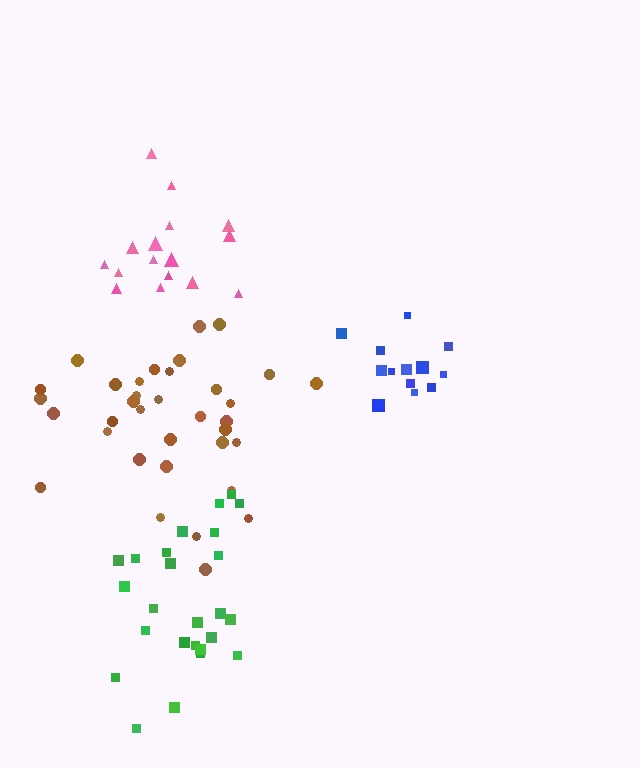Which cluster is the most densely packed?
Blue.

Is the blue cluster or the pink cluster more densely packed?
Blue.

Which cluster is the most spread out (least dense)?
Brown.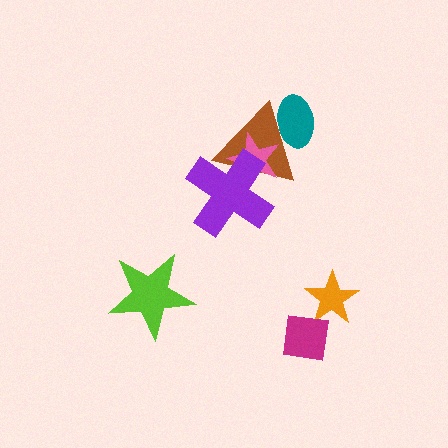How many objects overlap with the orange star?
1 object overlaps with the orange star.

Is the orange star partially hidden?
Yes, it is partially covered by another shape.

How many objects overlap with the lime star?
0 objects overlap with the lime star.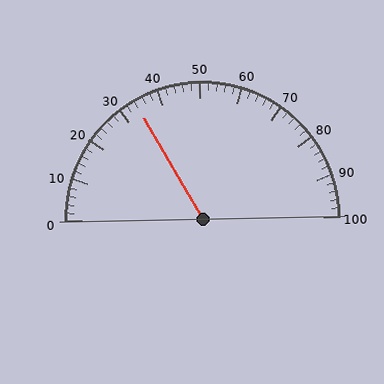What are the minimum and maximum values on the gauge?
The gauge ranges from 0 to 100.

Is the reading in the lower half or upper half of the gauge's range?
The reading is in the lower half of the range (0 to 100).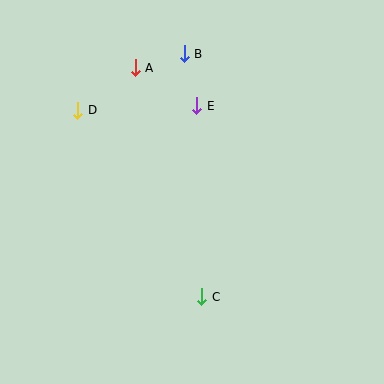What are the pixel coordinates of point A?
Point A is at (135, 68).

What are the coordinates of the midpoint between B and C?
The midpoint between B and C is at (193, 175).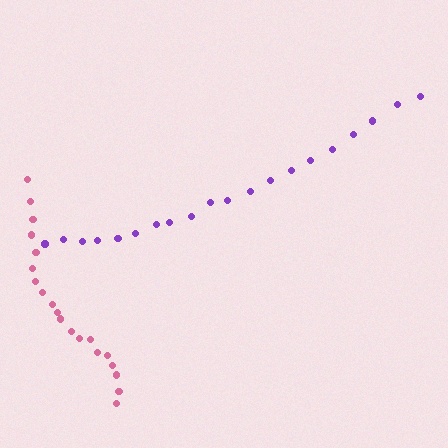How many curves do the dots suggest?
There are 2 distinct paths.